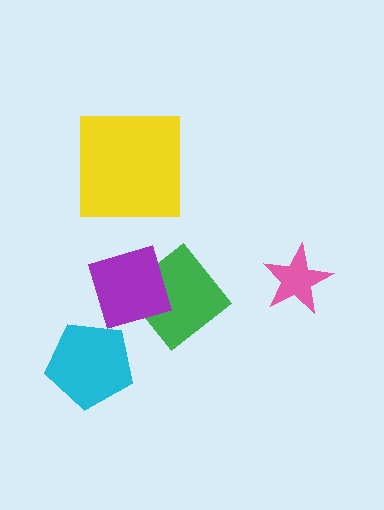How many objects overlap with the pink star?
0 objects overlap with the pink star.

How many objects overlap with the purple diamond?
1 object overlaps with the purple diamond.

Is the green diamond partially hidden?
Yes, it is partially covered by another shape.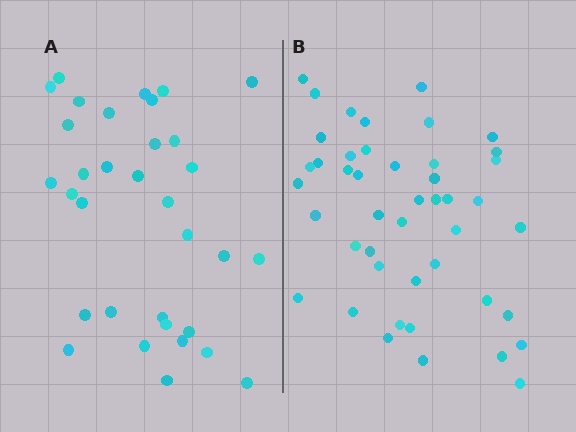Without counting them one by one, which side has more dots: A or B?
Region B (the right region) has more dots.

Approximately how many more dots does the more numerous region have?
Region B has roughly 12 or so more dots than region A.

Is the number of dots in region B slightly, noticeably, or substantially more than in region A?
Region B has noticeably more, but not dramatically so. The ratio is roughly 1.4 to 1.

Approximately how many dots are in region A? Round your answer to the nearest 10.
About 30 dots. (The exact count is 33, which rounds to 30.)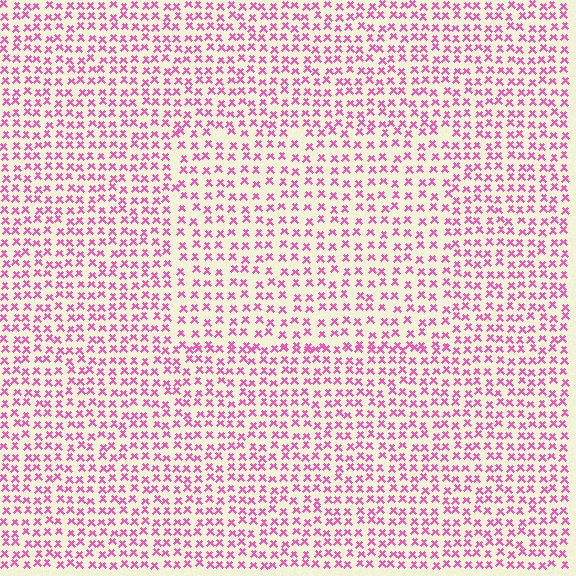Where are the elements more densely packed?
The elements are more densely packed outside the rectangle boundary.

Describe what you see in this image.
The image contains small pink elements arranged at two different densities. A rectangle-shaped region is visible where the elements are less densely packed than the surrounding area.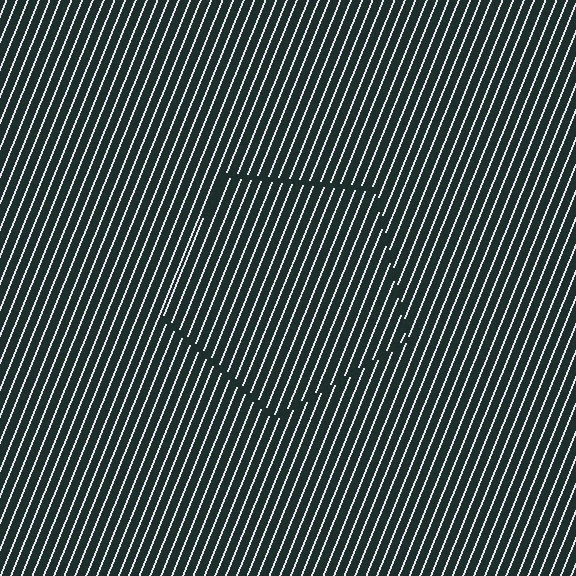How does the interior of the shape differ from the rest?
The interior of the shape contains the same grating, shifted by half a period — the contour is defined by the phase discontinuity where line-ends from the inner and outer gratings abut.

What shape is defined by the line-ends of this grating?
An illusory pentagon. The interior of the shape contains the same grating, shifted by half a period — the contour is defined by the phase discontinuity where line-ends from the inner and outer gratings abut.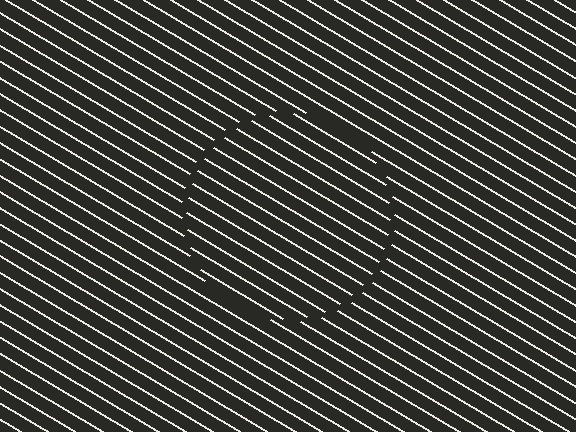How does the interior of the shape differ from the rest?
The interior of the shape contains the same grating, shifted by half a period — the contour is defined by the phase discontinuity where line-ends from the inner and outer gratings abut.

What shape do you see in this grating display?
An illusory circle. The interior of the shape contains the same grating, shifted by half a period — the contour is defined by the phase discontinuity where line-ends from the inner and outer gratings abut.